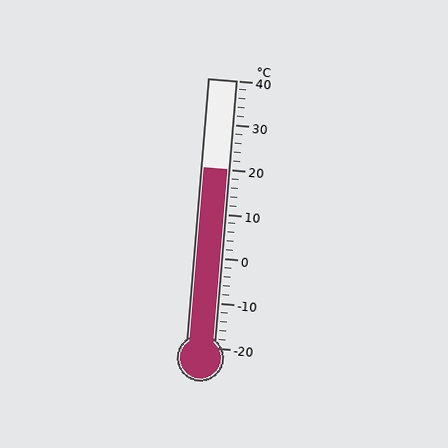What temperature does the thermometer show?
The thermometer shows approximately 20°C.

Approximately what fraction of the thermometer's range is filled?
The thermometer is filled to approximately 65% of its range.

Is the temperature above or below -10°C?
The temperature is above -10°C.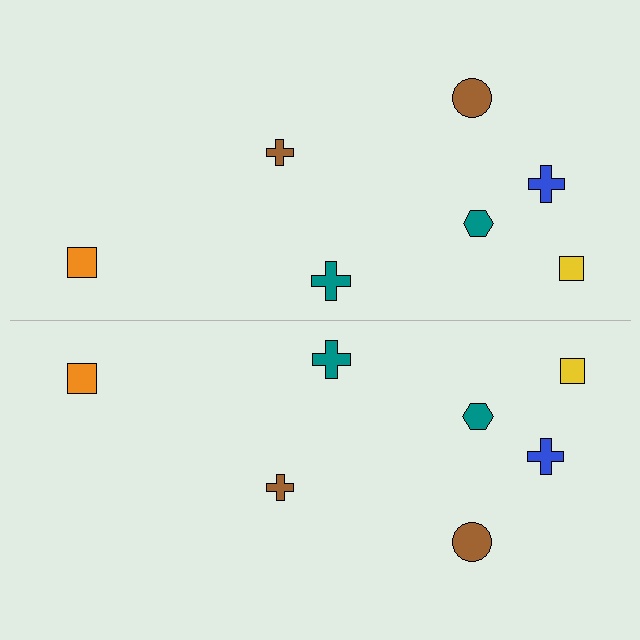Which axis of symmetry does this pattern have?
The pattern has a horizontal axis of symmetry running through the center of the image.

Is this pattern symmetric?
Yes, this pattern has bilateral (reflection) symmetry.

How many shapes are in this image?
There are 14 shapes in this image.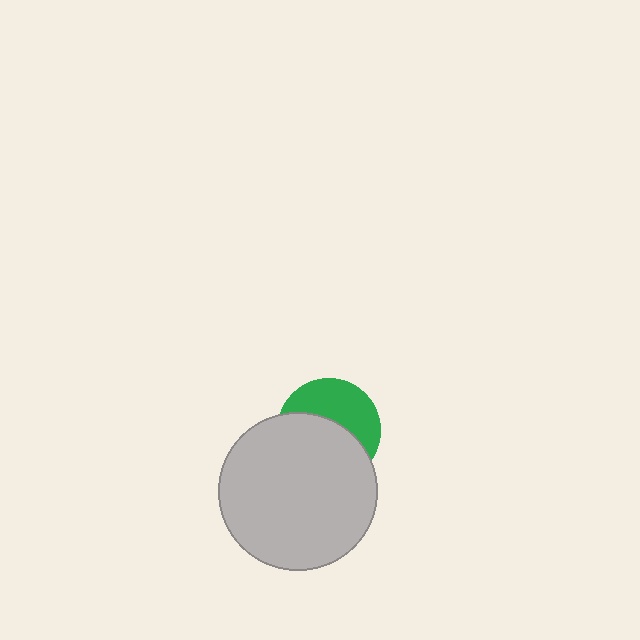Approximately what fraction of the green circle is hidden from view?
Roughly 56% of the green circle is hidden behind the light gray circle.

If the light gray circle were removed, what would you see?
You would see the complete green circle.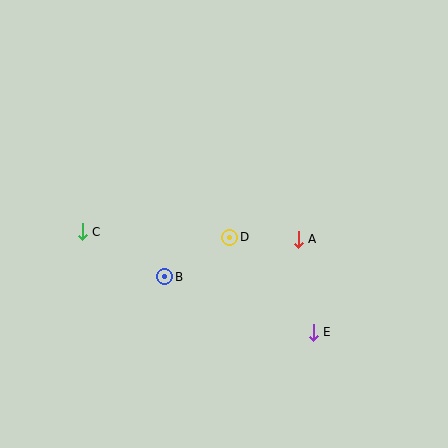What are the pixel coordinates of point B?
Point B is at (165, 277).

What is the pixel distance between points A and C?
The distance between A and C is 216 pixels.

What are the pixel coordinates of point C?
Point C is at (82, 232).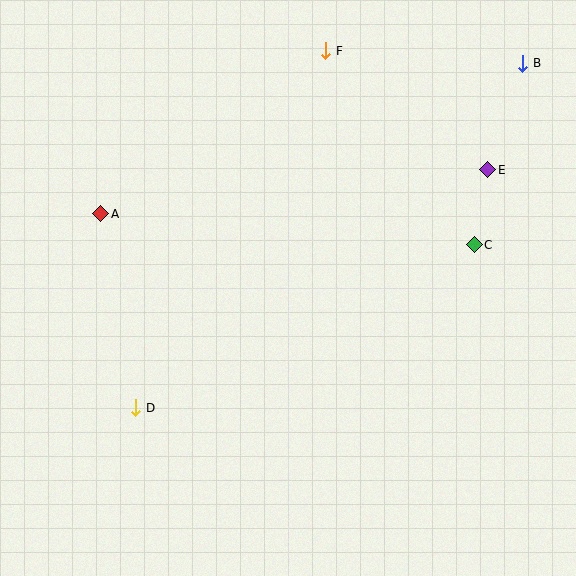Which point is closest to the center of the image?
Point C at (474, 245) is closest to the center.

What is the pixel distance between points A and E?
The distance between A and E is 389 pixels.